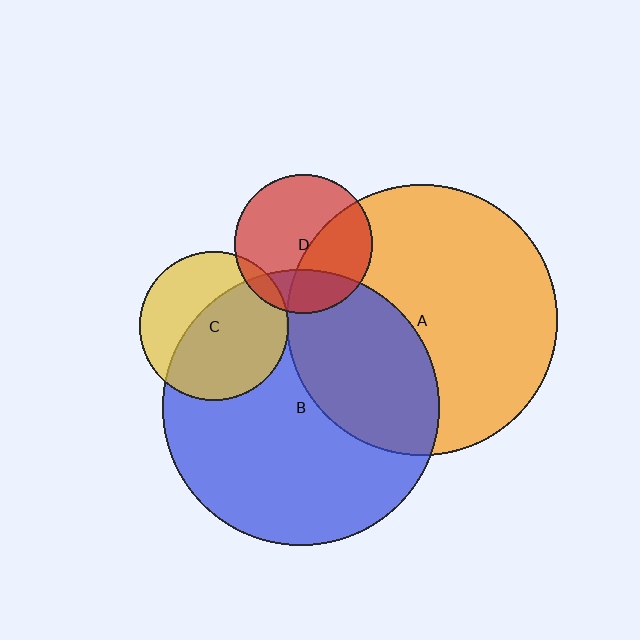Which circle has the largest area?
Circle B (blue).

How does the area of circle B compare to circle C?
Approximately 3.5 times.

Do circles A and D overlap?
Yes.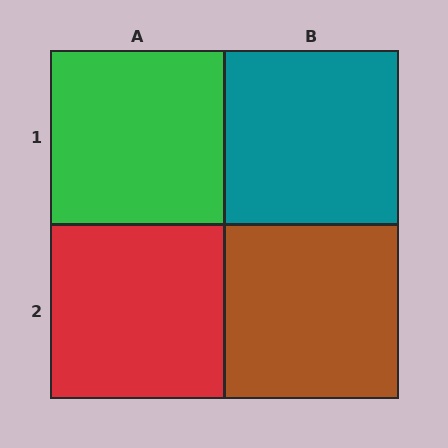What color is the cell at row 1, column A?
Green.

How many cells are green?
1 cell is green.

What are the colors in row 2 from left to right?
Red, brown.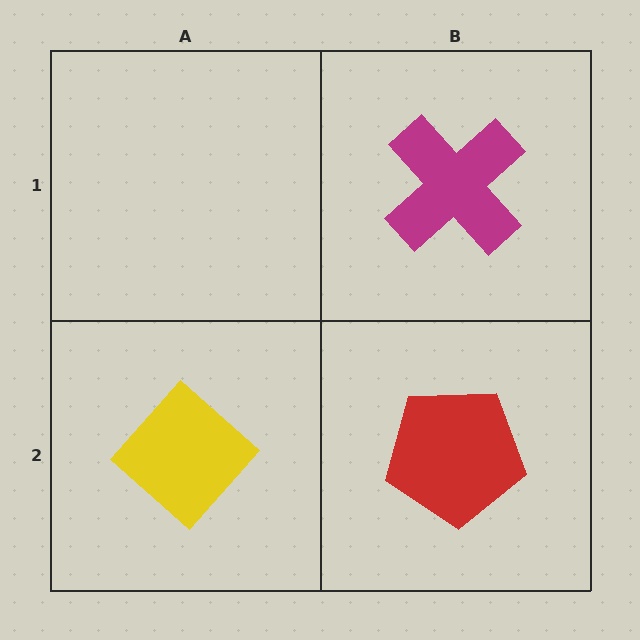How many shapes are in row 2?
2 shapes.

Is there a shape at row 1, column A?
No, that cell is empty.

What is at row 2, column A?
A yellow diamond.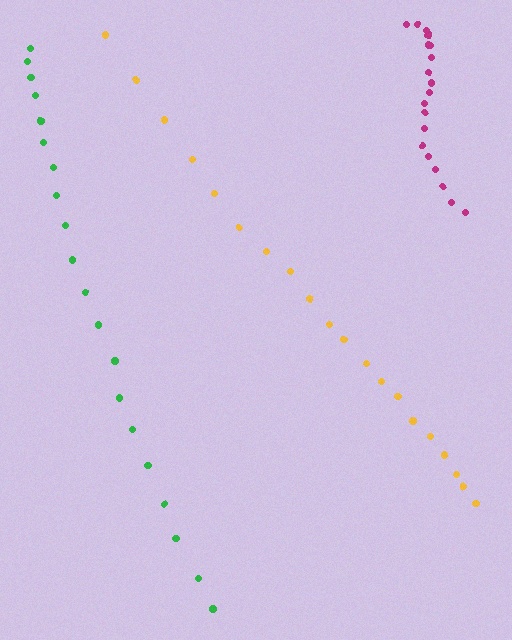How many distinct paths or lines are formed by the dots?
There are 3 distinct paths.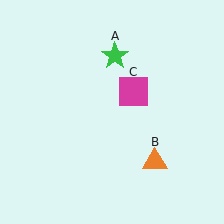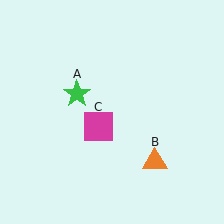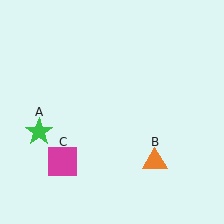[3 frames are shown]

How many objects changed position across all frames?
2 objects changed position: green star (object A), magenta square (object C).